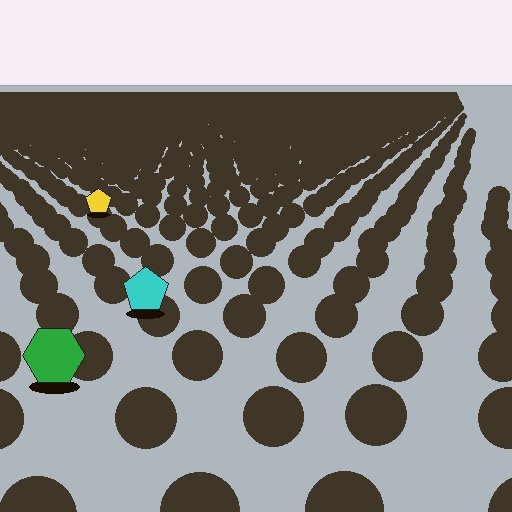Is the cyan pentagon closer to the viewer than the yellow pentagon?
Yes. The cyan pentagon is closer — you can tell from the texture gradient: the ground texture is coarser near it.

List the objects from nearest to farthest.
From nearest to farthest: the green hexagon, the cyan pentagon, the yellow pentagon.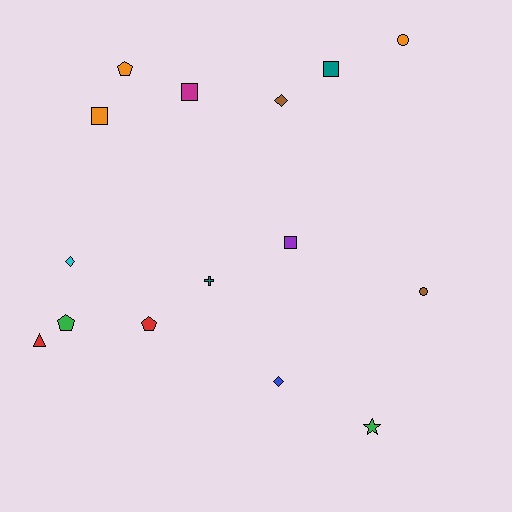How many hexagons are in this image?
There are no hexagons.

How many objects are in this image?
There are 15 objects.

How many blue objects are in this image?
There is 1 blue object.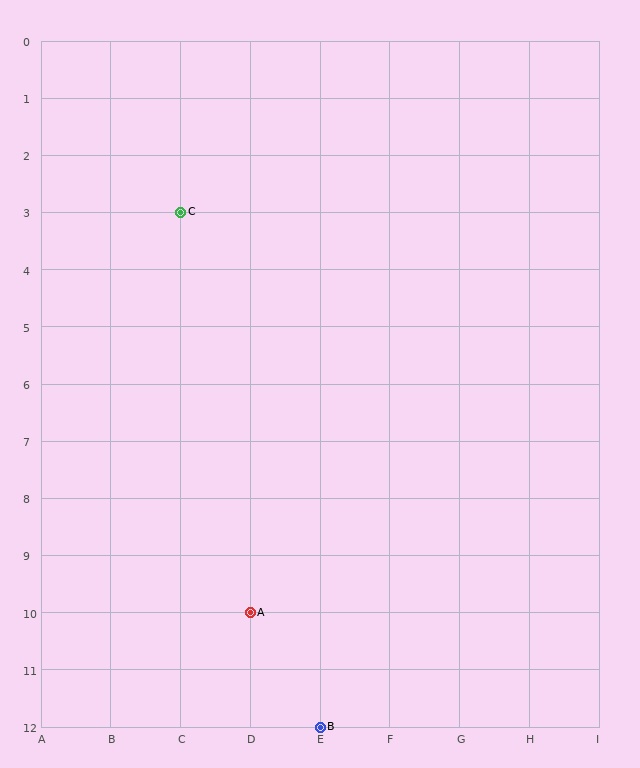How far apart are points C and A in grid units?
Points C and A are 1 column and 7 rows apart (about 7.1 grid units diagonally).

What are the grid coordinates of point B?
Point B is at grid coordinates (E, 12).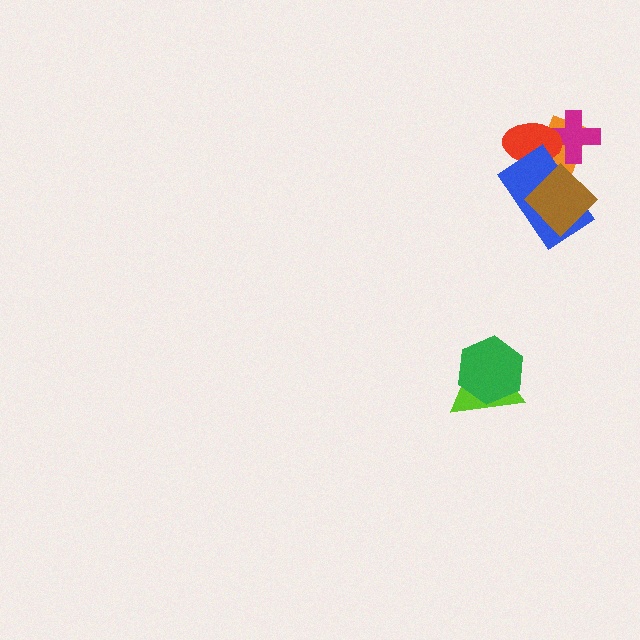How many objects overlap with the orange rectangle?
4 objects overlap with the orange rectangle.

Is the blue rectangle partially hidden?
Yes, it is partially covered by another shape.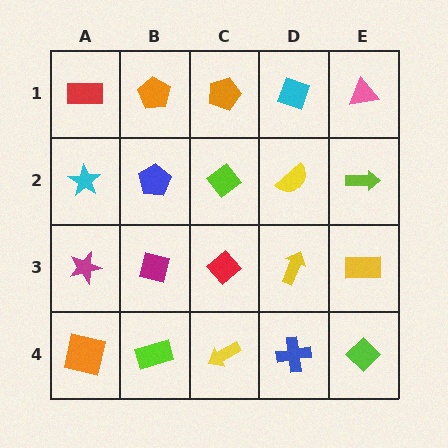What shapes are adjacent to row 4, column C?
A red diamond (row 3, column C), a lime rectangle (row 4, column B), a blue cross (row 4, column D).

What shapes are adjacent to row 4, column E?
A yellow rectangle (row 3, column E), a blue cross (row 4, column D).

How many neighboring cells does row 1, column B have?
3.